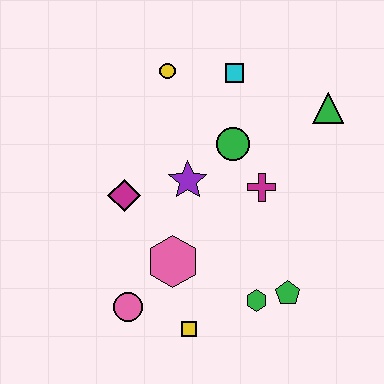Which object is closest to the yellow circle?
The cyan square is closest to the yellow circle.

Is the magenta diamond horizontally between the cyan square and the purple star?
No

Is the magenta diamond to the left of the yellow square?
Yes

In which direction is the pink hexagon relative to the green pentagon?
The pink hexagon is to the left of the green pentagon.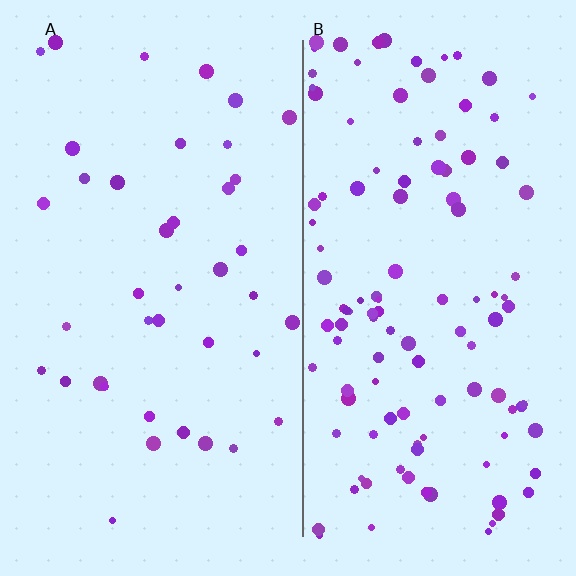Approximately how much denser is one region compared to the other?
Approximately 3.0× — region B over region A.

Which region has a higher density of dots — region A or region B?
B (the right).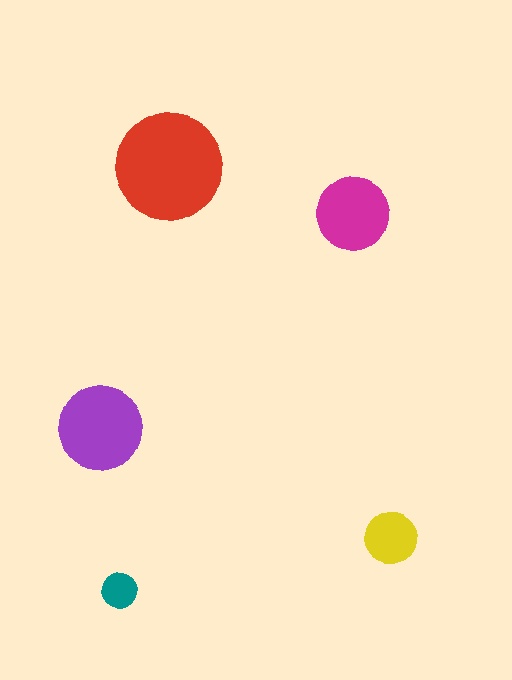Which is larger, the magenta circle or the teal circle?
The magenta one.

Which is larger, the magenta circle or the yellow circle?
The magenta one.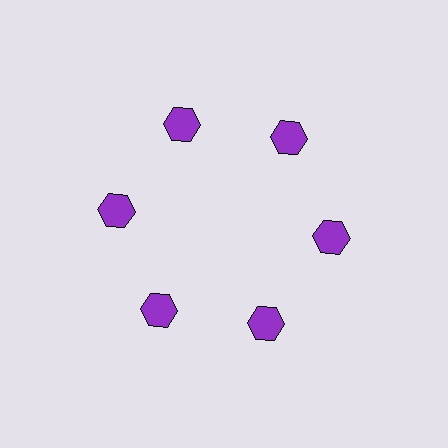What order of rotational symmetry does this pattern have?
This pattern has 6-fold rotational symmetry.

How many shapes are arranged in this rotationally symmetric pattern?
There are 6 shapes, arranged in 6 groups of 1.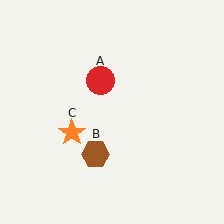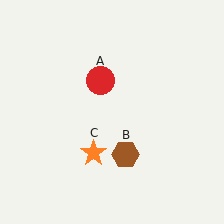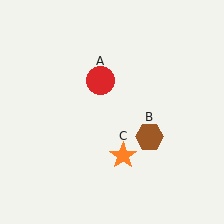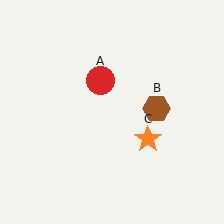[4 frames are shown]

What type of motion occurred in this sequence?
The brown hexagon (object B), orange star (object C) rotated counterclockwise around the center of the scene.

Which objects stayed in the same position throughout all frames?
Red circle (object A) remained stationary.